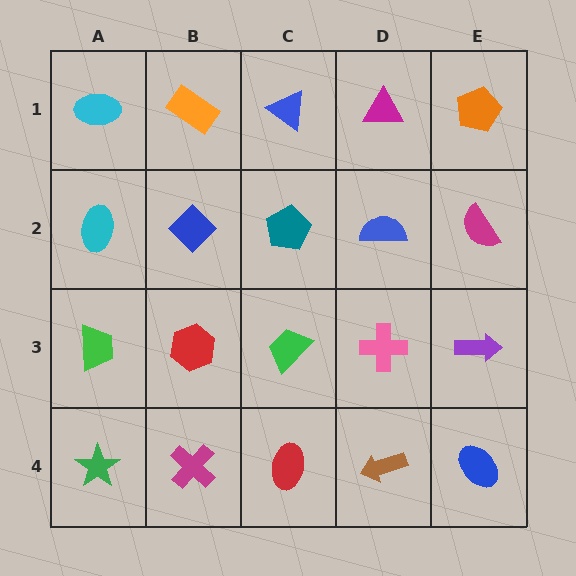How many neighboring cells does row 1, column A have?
2.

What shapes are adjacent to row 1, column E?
A magenta semicircle (row 2, column E), a magenta triangle (row 1, column D).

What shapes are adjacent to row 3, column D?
A blue semicircle (row 2, column D), a brown arrow (row 4, column D), a green trapezoid (row 3, column C), a purple arrow (row 3, column E).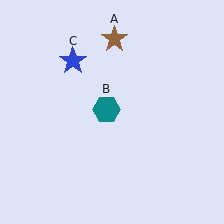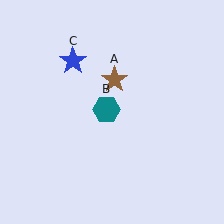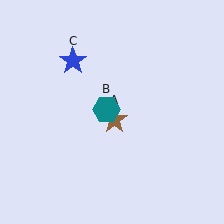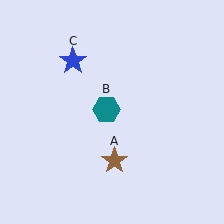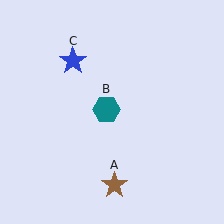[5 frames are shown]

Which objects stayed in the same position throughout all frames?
Teal hexagon (object B) and blue star (object C) remained stationary.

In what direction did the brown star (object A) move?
The brown star (object A) moved down.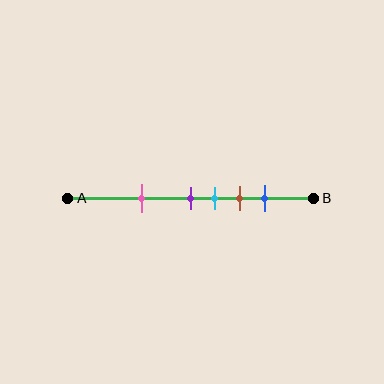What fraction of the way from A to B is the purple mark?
The purple mark is approximately 50% (0.5) of the way from A to B.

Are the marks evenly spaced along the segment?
No, the marks are not evenly spaced.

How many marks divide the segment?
There are 5 marks dividing the segment.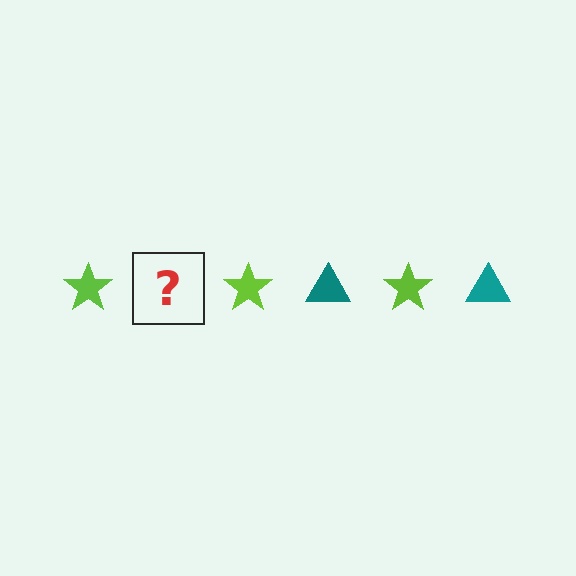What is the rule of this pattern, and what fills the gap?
The rule is that the pattern alternates between lime star and teal triangle. The gap should be filled with a teal triangle.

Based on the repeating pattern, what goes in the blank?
The blank should be a teal triangle.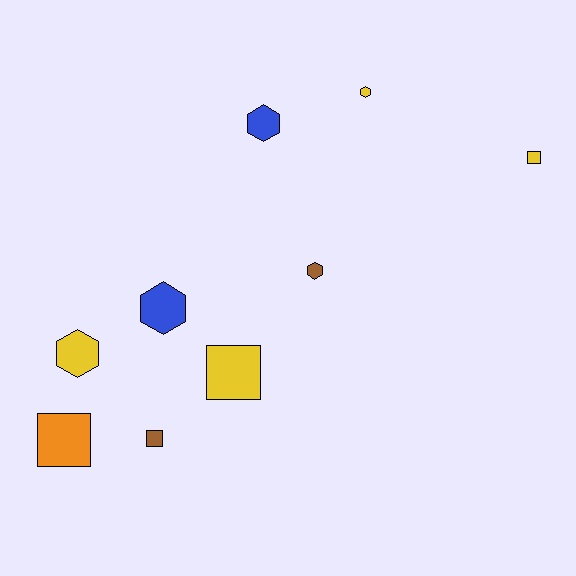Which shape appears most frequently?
Hexagon, with 5 objects.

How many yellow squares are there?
There are 2 yellow squares.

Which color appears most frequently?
Yellow, with 4 objects.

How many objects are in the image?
There are 9 objects.